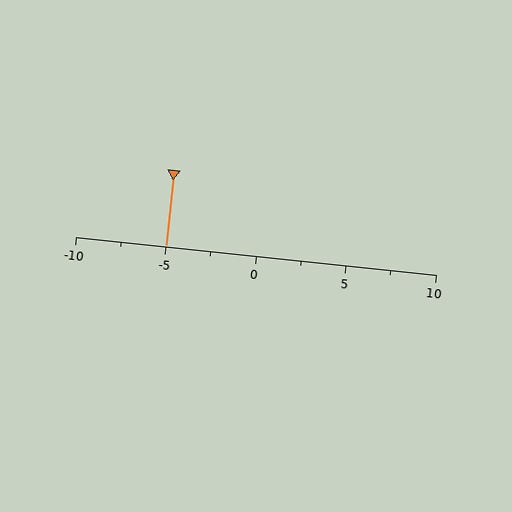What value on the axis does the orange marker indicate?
The marker indicates approximately -5.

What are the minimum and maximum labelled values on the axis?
The axis runs from -10 to 10.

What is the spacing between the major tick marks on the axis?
The major ticks are spaced 5 apart.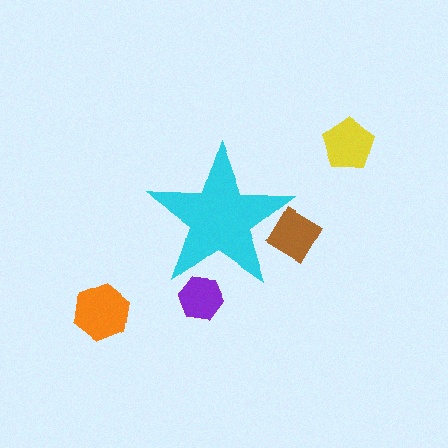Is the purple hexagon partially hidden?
Yes, the purple hexagon is partially hidden behind the cyan star.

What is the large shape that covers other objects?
A cyan star.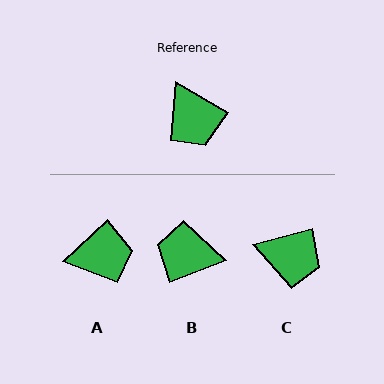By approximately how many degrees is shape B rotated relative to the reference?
Approximately 129 degrees clockwise.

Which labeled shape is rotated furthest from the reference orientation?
B, about 129 degrees away.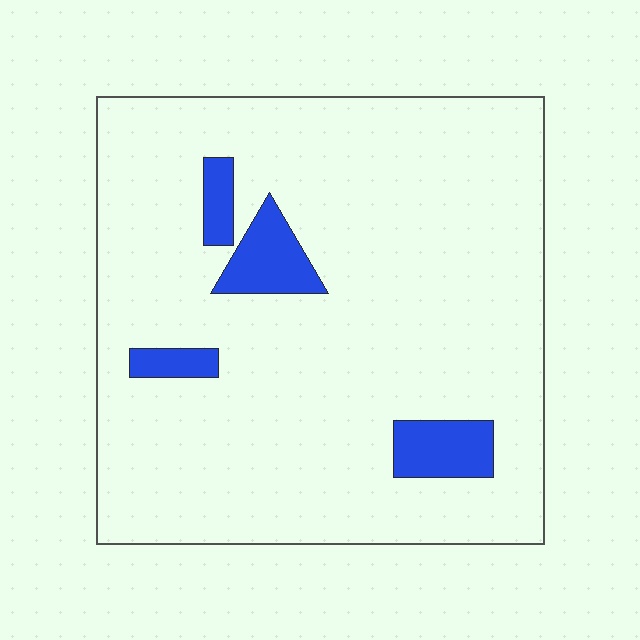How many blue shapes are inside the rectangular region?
4.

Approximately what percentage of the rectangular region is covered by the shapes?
Approximately 10%.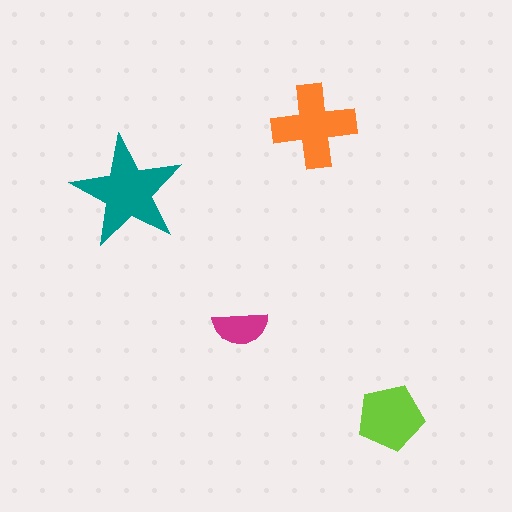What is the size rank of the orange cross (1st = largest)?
2nd.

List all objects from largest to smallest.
The teal star, the orange cross, the lime pentagon, the magenta semicircle.